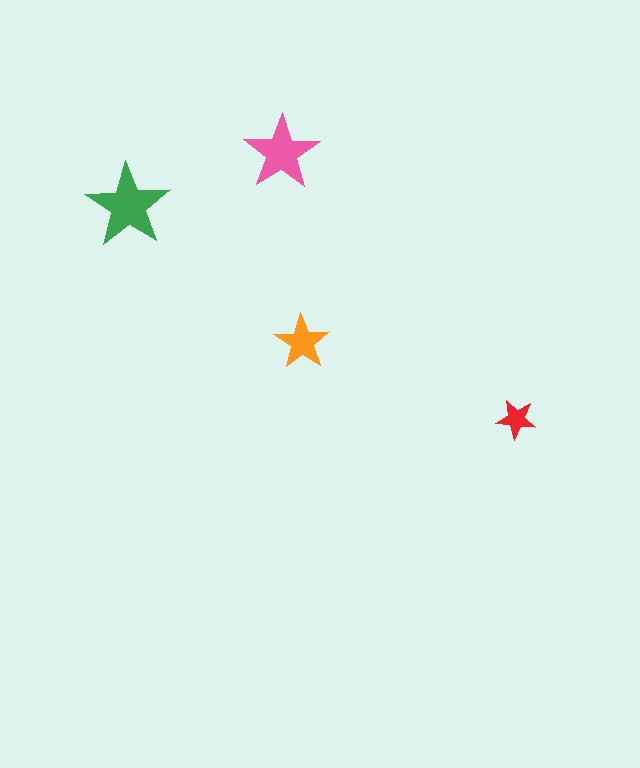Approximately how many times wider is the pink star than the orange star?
About 1.5 times wider.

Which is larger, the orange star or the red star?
The orange one.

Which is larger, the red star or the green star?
The green one.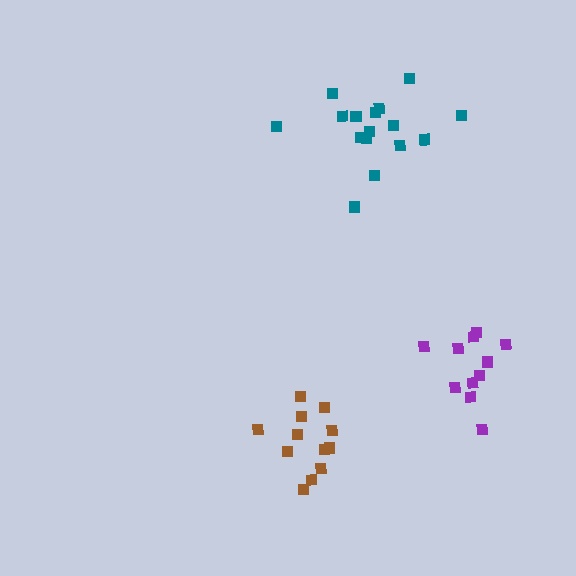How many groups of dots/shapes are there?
There are 3 groups.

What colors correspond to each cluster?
The clusters are colored: teal, purple, brown.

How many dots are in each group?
Group 1: 16 dots, Group 2: 11 dots, Group 3: 12 dots (39 total).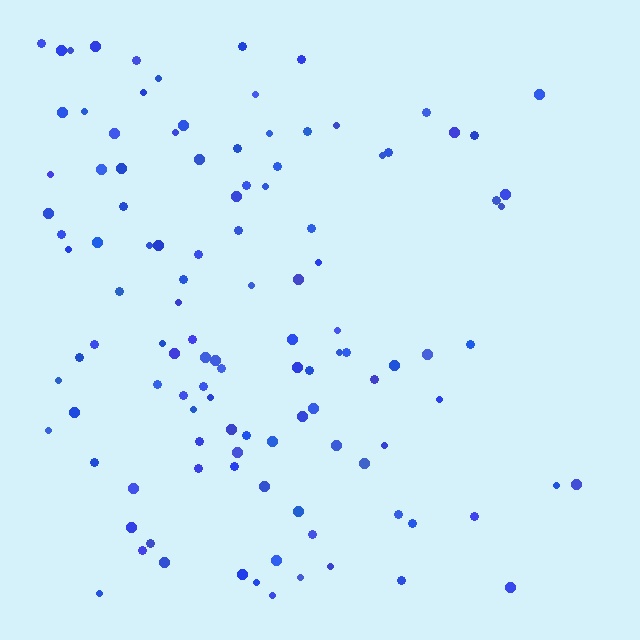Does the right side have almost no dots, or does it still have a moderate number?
Still a moderate number, just noticeably fewer than the left.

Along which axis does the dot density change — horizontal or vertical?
Horizontal.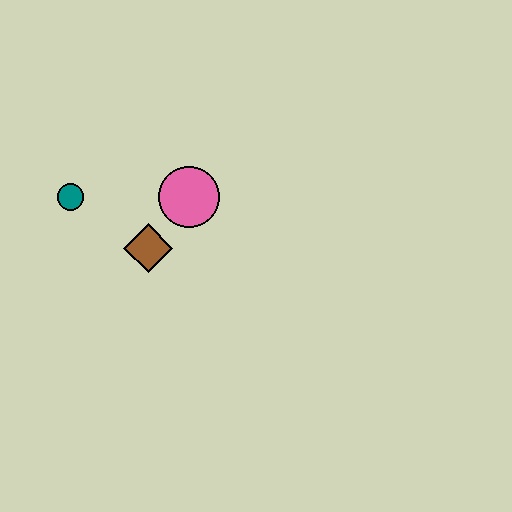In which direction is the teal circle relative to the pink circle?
The teal circle is to the left of the pink circle.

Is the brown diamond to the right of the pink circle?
No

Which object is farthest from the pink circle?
The teal circle is farthest from the pink circle.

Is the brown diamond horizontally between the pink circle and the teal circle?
Yes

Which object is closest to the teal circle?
The brown diamond is closest to the teal circle.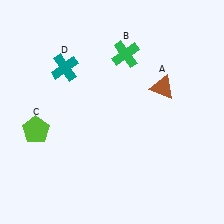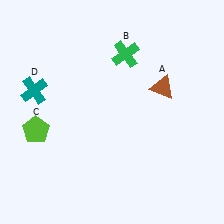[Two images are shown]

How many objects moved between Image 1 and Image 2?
1 object moved between the two images.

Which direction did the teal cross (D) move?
The teal cross (D) moved left.